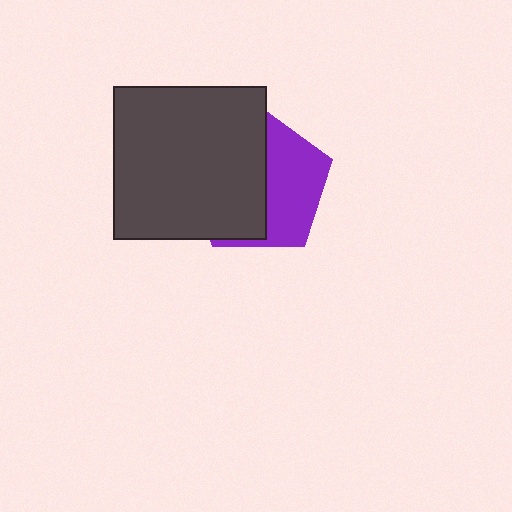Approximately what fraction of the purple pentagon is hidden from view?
Roughly 55% of the purple pentagon is hidden behind the dark gray square.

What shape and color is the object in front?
The object in front is a dark gray square.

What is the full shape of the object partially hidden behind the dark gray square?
The partially hidden object is a purple pentagon.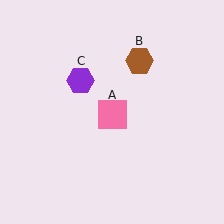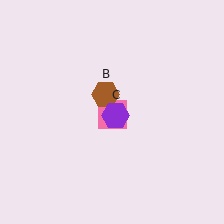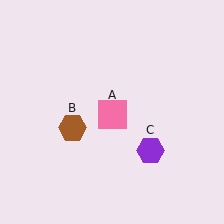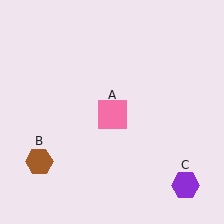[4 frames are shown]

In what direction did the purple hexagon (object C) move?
The purple hexagon (object C) moved down and to the right.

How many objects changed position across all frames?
2 objects changed position: brown hexagon (object B), purple hexagon (object C).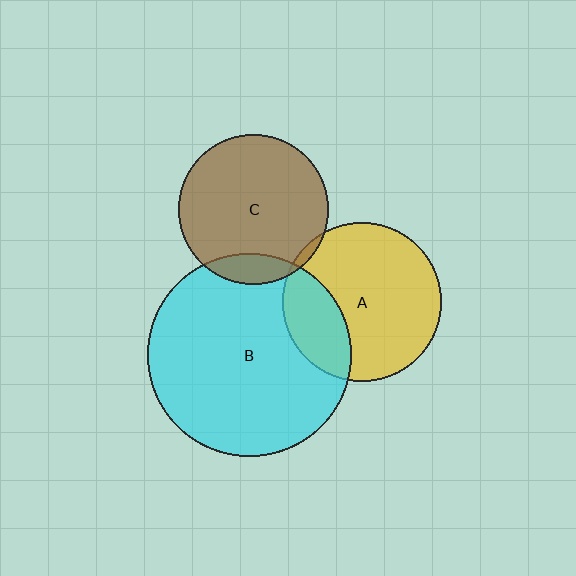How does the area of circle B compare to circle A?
Approximately 1.6 times.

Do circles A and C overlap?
Yes.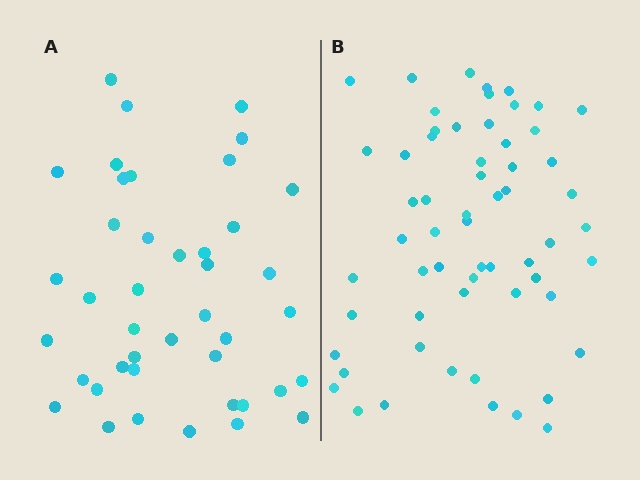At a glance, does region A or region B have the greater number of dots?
Region B (the right region) has more dots.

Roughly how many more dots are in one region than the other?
Region B has approximately 20 more dots than region A.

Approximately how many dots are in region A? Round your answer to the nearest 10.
About 40 dots. (The exact count is 42, which rounds to 40.)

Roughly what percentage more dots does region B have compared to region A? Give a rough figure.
About 45% more.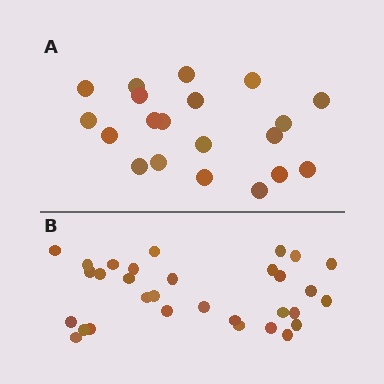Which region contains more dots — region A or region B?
Region B (the bottom region) has more dots.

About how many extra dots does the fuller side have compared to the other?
Region B has roughly 12 or so more dots than region A.